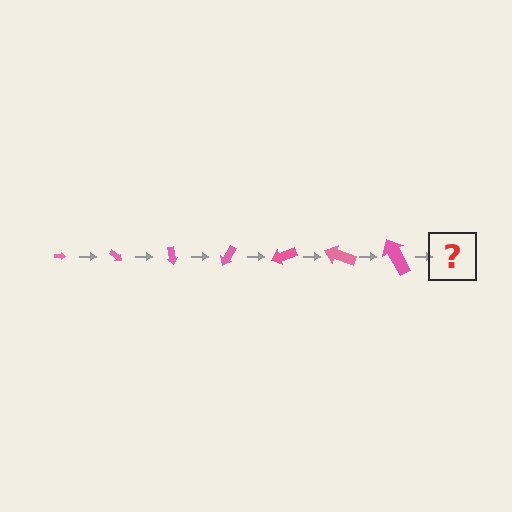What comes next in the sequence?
The next element should be an arrow, larger than the previous one and rotated 280 degrees from the start.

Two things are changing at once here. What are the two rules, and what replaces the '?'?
The two rules are that the arrow grows larger each step and it rotates 40 degrees each step. The '?' should be an arrow, larger than the previous one and rotated 280 degrees from the start.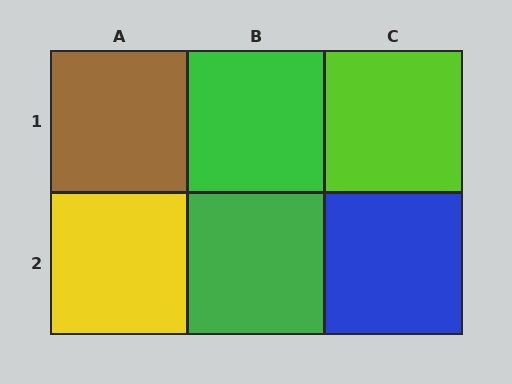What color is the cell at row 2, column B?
Green.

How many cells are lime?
1 cell is lime.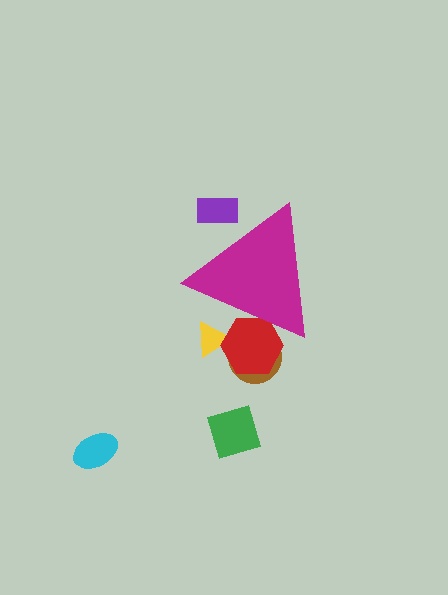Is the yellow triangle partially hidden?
Yes, the yellow triangle is partially hidden behind the magenta triangle.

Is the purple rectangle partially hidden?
Yes, the purple rectangle is partially hidden behind the magenta triangle.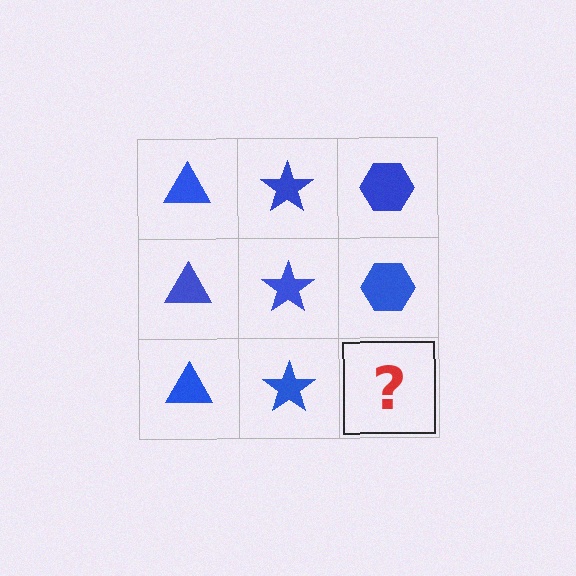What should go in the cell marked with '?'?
The missing cell should contain a blue hexagon.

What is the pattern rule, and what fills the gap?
The rule is that each column has a consistent shape. The gap should be filled with a blue hexagon.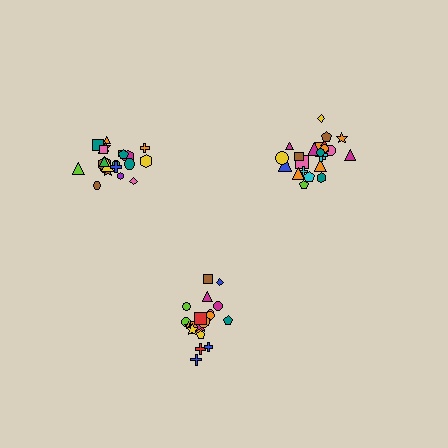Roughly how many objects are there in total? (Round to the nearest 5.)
Roughly 70 objects in total.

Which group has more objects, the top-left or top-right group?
The top-right group.